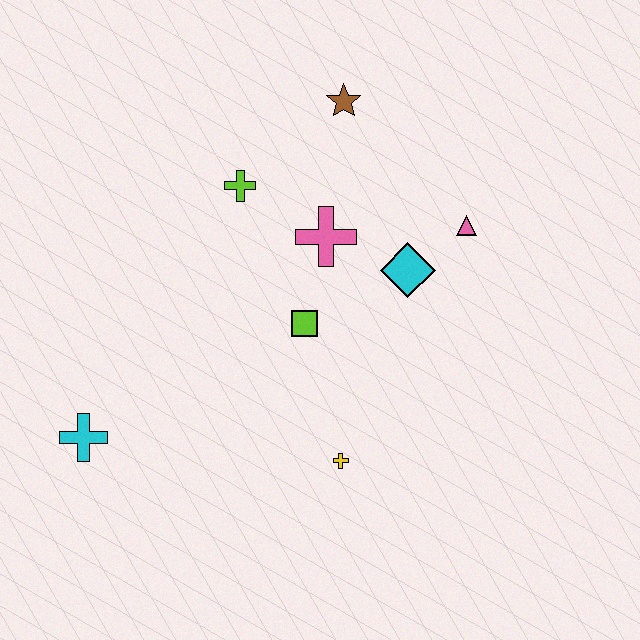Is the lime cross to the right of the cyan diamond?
No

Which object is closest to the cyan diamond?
The pink triangle is closest to the cyan diamond.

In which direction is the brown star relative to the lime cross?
The brown star is to the right of the lime cross.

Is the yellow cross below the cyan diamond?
Yes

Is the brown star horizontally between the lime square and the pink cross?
No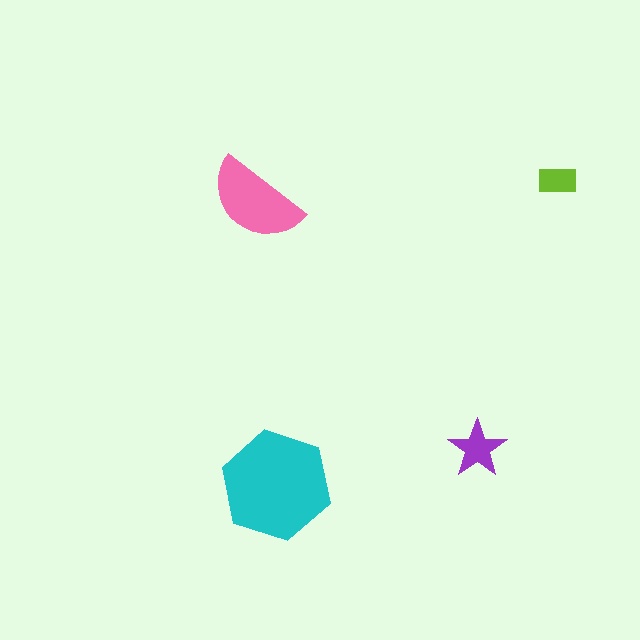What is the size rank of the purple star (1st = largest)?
3rd.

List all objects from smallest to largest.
The lime rectangle, the purple star, the pink semicircle, the cyan hexagon.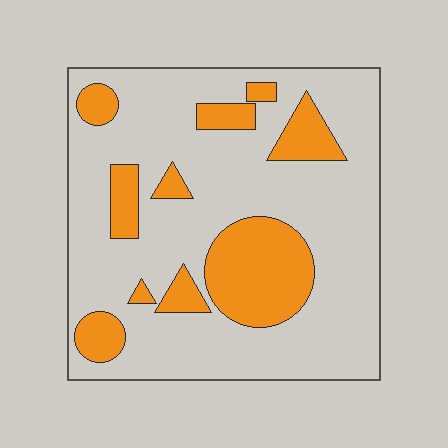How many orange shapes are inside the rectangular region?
10.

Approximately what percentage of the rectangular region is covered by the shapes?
Approximately 25%.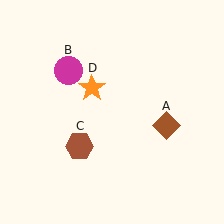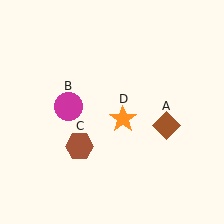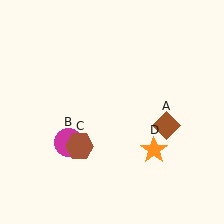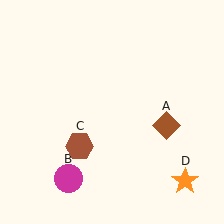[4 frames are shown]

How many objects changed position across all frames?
2 objects changed position: magenta circle (object B), orange star (object D).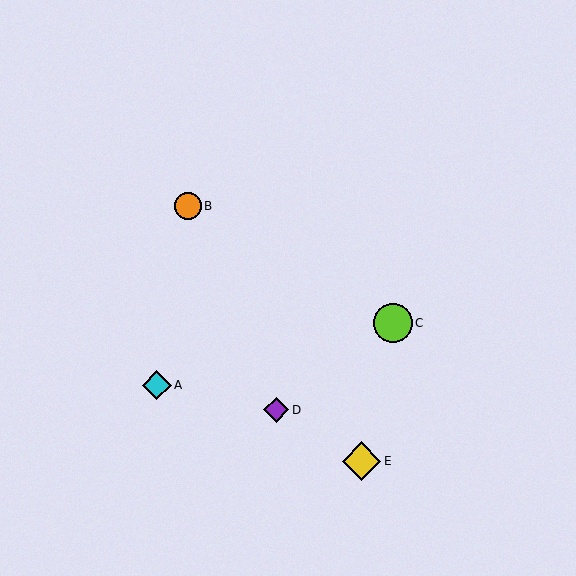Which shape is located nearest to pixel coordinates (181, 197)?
The orange circle (labeled B) at (188, 206) is nearest to that location.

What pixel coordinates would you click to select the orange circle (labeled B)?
Click at (188, 206) to select the orange circle B.